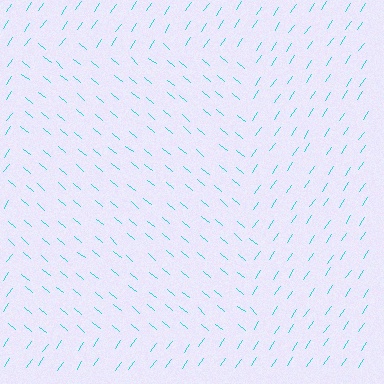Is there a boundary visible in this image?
Yes, there is a texture boundary formed by a change in line orientation.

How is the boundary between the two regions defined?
The boundary is defined purely by a change in line orientation (approximately 84 degrees difference). All lines are the same color and thickness.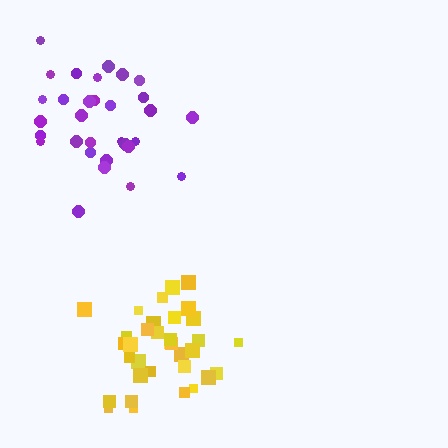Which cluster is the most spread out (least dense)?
Purple.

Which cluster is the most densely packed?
Yellow.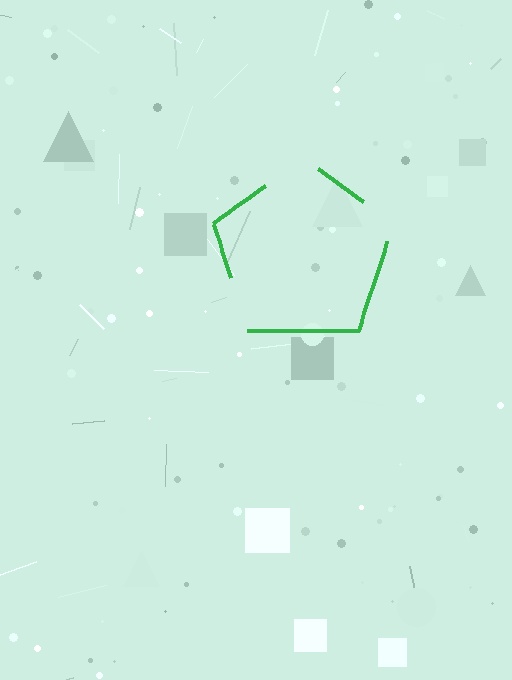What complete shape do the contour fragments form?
The contour fragments form a pentagon.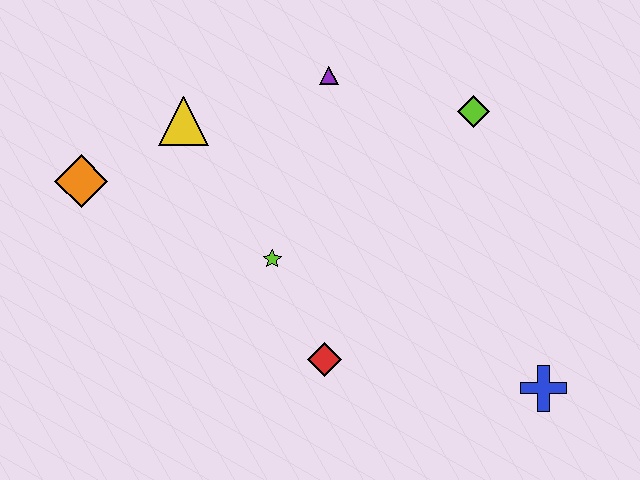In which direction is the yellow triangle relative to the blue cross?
The yellow triangle is to the left of the blue cross.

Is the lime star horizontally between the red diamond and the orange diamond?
Yes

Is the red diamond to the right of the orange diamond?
Yes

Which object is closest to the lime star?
The red diamond is closest to the lime star.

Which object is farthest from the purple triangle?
The blue cross is farthest from the purple triangle.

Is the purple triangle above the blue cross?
Yes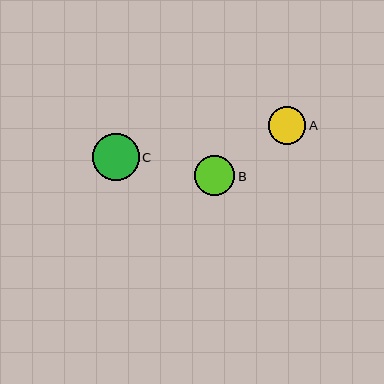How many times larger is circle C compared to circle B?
Circle C is approximately 1.2 times the size of circle B.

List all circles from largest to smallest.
From largest to smallest: C, B, A.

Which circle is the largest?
Circle C is the largest with a size of approximately 47 pixels.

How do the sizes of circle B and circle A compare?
Circle B and circle A are approximately the same size.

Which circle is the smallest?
Circle A is the smallest with a size of approximately 38 pixels.